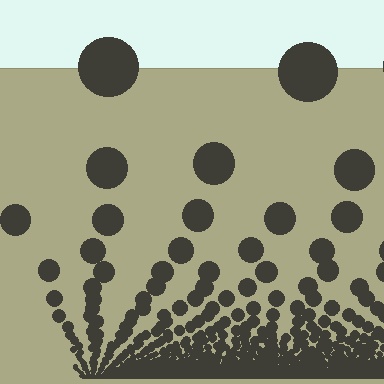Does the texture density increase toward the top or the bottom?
Density increases toward the bottom.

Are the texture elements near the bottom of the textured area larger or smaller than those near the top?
Smaller. The gradient is inverted — elements near the bottom are smaller and denser.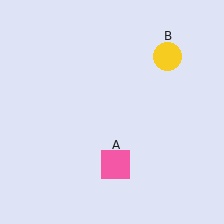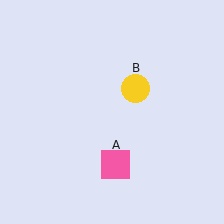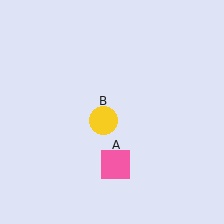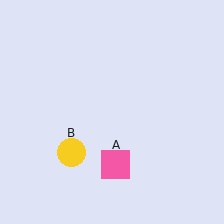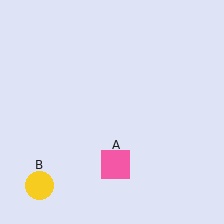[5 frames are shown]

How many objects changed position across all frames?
1 object changed position: yellow circle (object B).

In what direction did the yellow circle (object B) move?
The yellow circle (object B) moved down and to the left.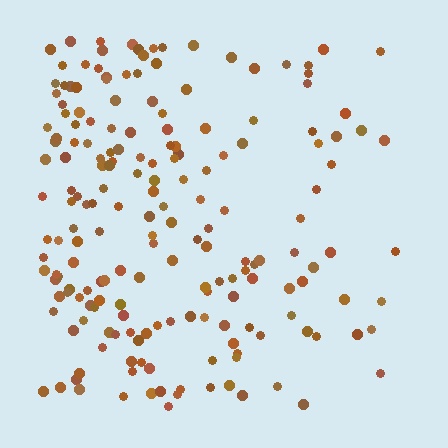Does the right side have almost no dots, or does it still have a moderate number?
Still a moderate number, just noticeably fewer than the left.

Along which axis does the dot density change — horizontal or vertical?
Horizontal.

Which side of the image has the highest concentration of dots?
The left.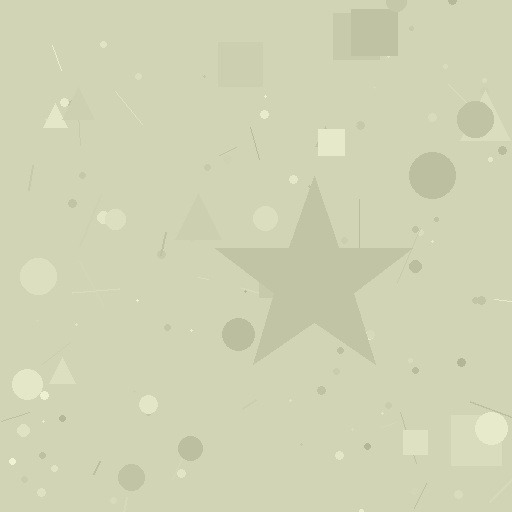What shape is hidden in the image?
A star is hidden in the image.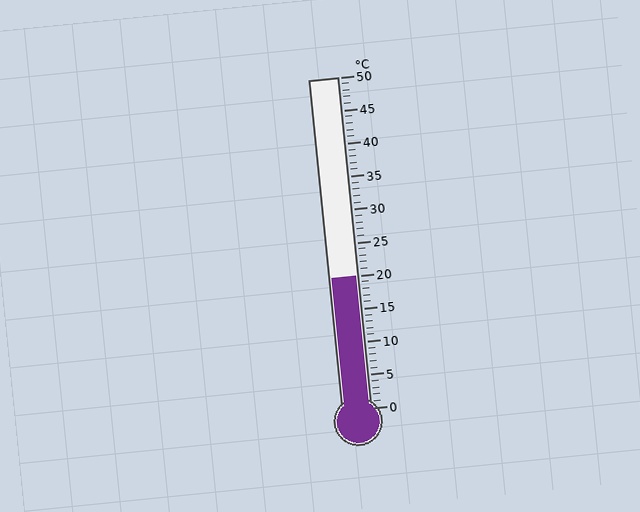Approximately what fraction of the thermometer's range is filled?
The thermometer is filled to approximately 40% of its range.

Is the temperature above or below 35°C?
The temperature is below 35°C.